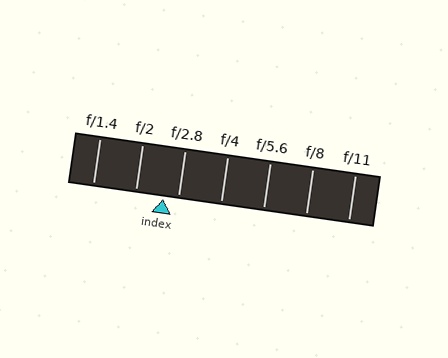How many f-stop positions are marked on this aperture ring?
There are 7 f-stop positions marked.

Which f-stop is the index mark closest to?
The index mark is closest to f/2.8.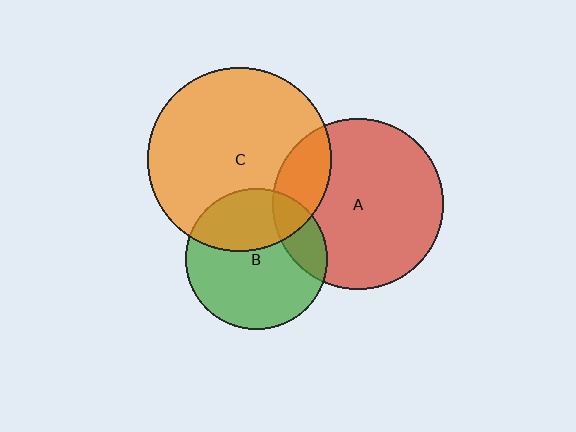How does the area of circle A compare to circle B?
Approximately 1.4 times.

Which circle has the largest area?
Circle C (orange).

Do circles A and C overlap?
Yes.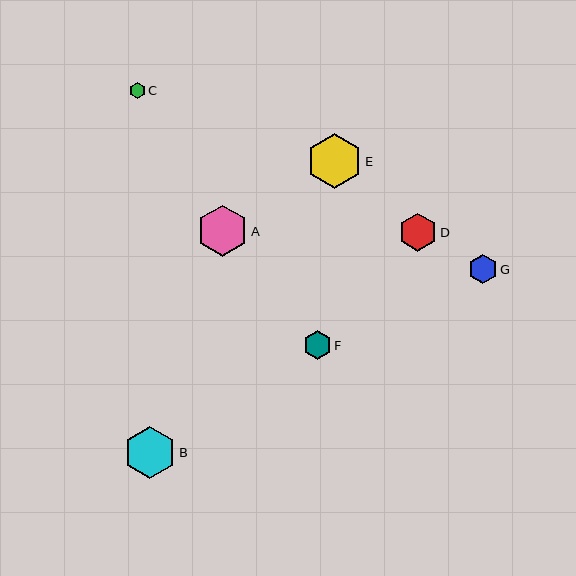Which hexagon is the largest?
Hexagon E is the largest with a size of approximately 55 pixels.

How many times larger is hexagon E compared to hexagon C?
Hexagon E is approximately 3.5 times the size of hexagon C.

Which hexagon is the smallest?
Hexagon C is the smallest with a size of approximately 16 pixels.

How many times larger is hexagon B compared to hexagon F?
Hexagon B is approximately 1.8 times the size of hexagon F.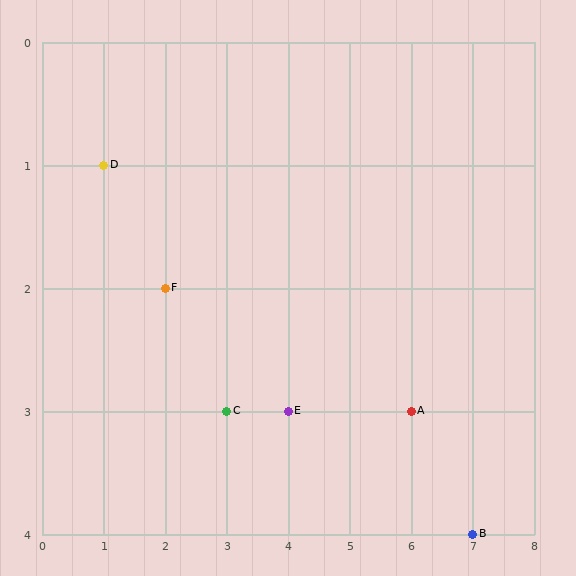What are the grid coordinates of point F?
Point F is at grid coordinates (2, 2).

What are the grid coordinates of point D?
Point D is at grid coordinates (1, 1).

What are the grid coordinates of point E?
Point E is at grid coordinates (4, 3).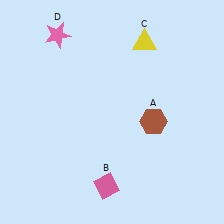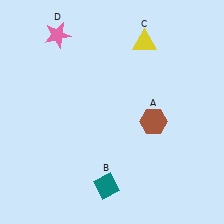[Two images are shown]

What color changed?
The diamond (B) changed from pink in Image 1 to teal in Image 2.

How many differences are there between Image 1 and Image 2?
There is 1 difference between the two images.